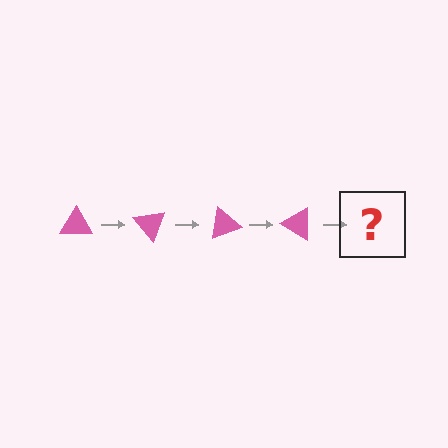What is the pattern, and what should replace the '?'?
The pattern is that the triangle rotates 50 degrees each step. The '?' should be a pink triangle rotated 200 degrees.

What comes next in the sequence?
The next element should be a pink triangle rotated 200 degrees.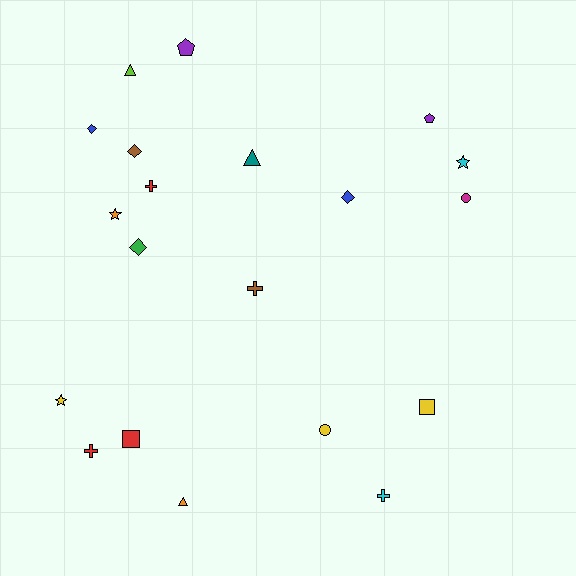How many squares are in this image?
There are 2 squares.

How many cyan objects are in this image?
There are 2 cyan objects.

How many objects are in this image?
There are 20 objects.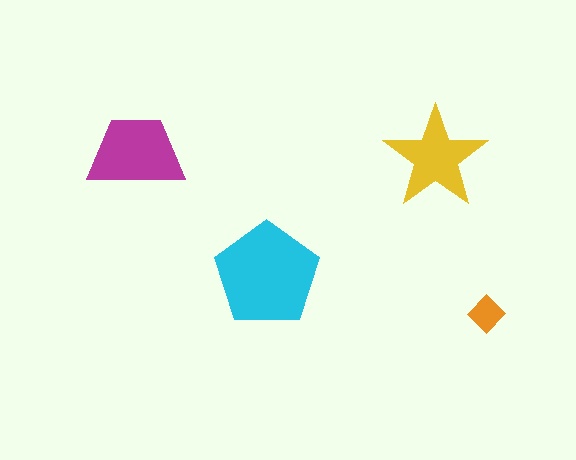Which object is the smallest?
The orange diamond.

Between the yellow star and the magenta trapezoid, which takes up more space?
The magenta trapezoid.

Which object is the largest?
The cyan pentagon.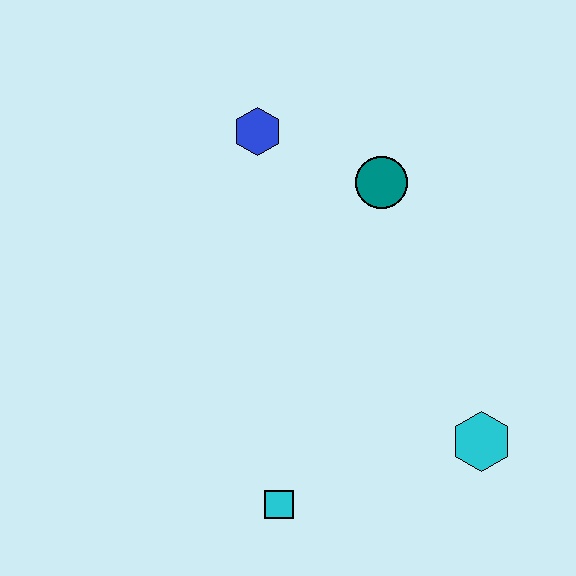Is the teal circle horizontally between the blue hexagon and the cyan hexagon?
Yes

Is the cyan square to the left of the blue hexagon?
No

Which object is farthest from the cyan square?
The blue hexagon is farthest from the cyan square.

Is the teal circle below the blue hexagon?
Yes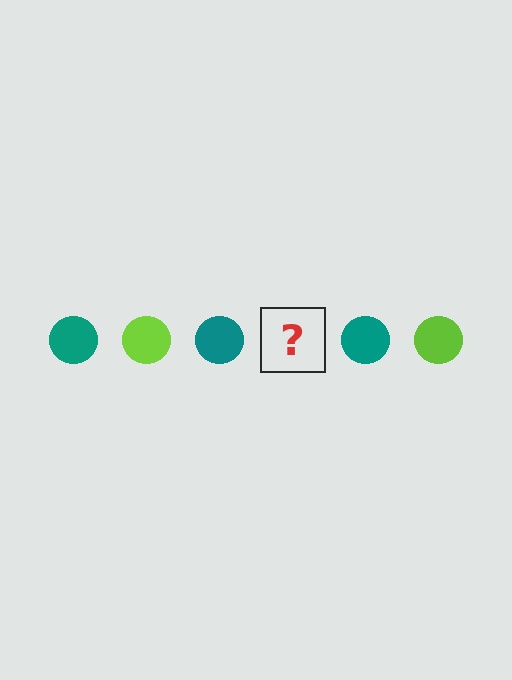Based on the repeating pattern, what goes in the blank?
The blank should be a lime circle.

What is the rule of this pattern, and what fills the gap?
The rule is that the pattern cycles through teal, lime circles. The gap should be filled with a lime circle.